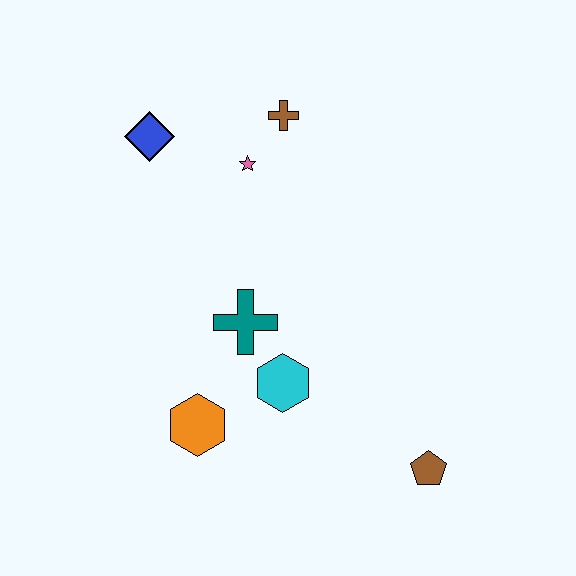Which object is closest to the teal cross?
The cyan hexagon is closest to the teal cross.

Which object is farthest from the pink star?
The brown pentagon is farthest from the pink star.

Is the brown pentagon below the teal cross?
Yes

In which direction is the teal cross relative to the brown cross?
The teal cross is below the brown cross.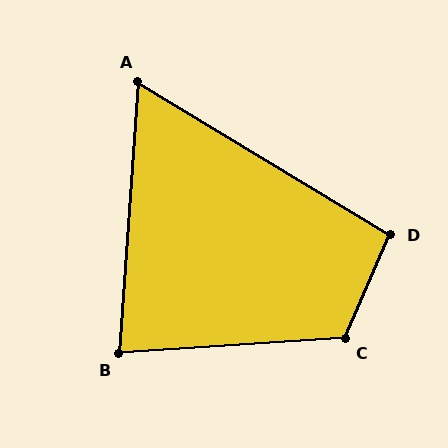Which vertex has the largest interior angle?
C, at approximately 117 degrees.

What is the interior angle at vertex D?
Approximately 98 degrees (obtuse).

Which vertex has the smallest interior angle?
A, at approximately 63 degrees.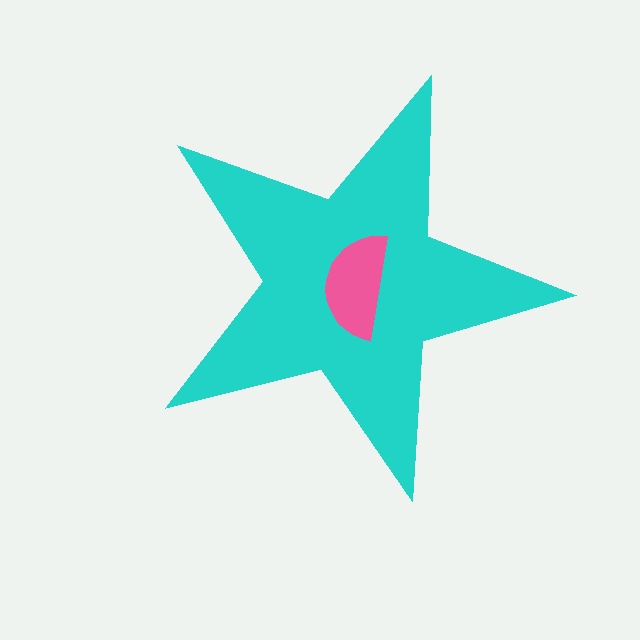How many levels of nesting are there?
2.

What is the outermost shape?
The cyan star.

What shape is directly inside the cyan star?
The pink semicircle.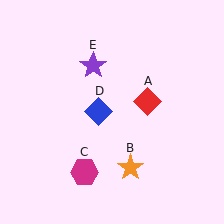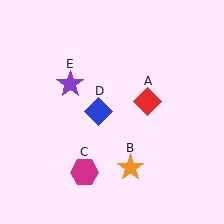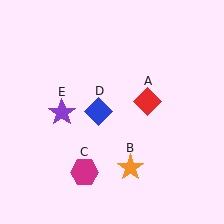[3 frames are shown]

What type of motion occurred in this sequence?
The purple star (object E) rotated counterclockwise around the center of the scene.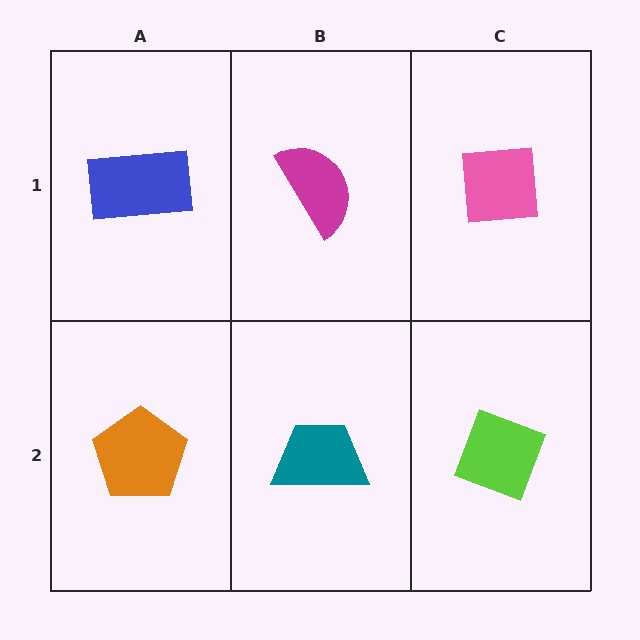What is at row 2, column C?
A lime diamond.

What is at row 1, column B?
A magenta semicircle.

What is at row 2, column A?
An orange pentagon.